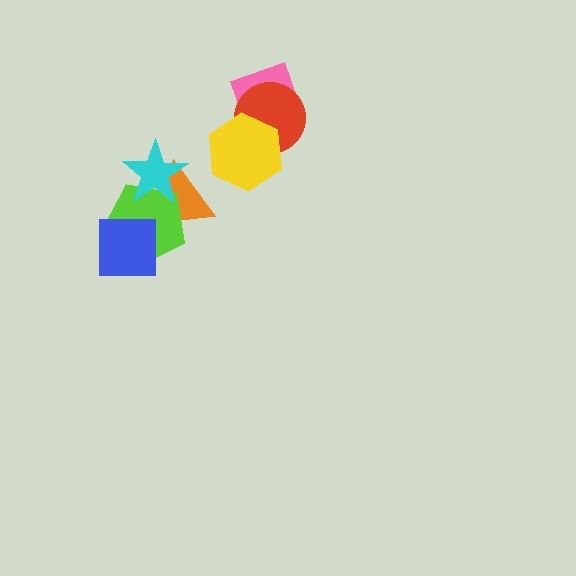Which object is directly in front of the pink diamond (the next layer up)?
The red circle is directly in front of the pink diamond.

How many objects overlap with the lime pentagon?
3 objects overlap with the lime pentagon.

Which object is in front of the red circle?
The yellow hexagon is in front of the red circle.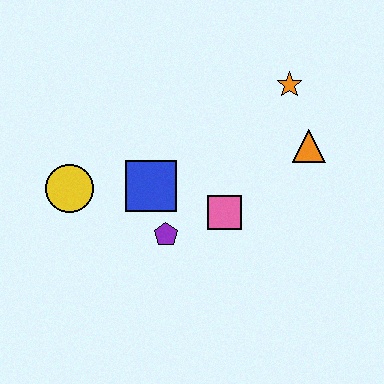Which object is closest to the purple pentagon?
The blue square is closest to the purple pentagon.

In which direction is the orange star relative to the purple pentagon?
The orange star is above the purple pentagon.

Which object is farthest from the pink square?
The yellow circle is farthest from the pink square.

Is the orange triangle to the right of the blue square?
Yes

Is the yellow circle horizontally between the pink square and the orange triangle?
No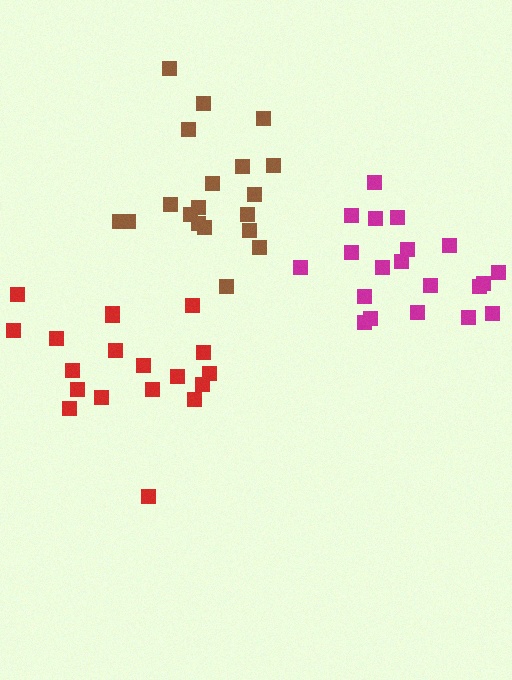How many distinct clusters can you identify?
There are 3 distinct clusters.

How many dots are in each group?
Group 1: 20 dots, Group 2: 19 dots, Group 3: 19 dots (58 total).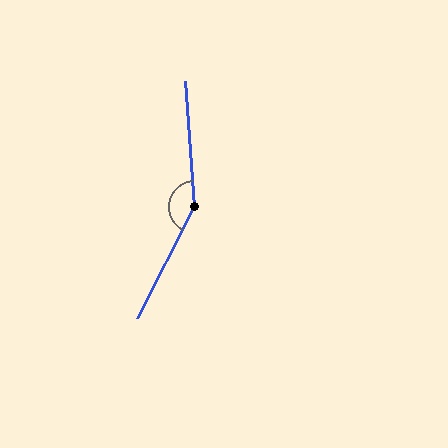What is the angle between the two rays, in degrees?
Approximately 149 degrees.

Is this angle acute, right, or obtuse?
It is obtuse.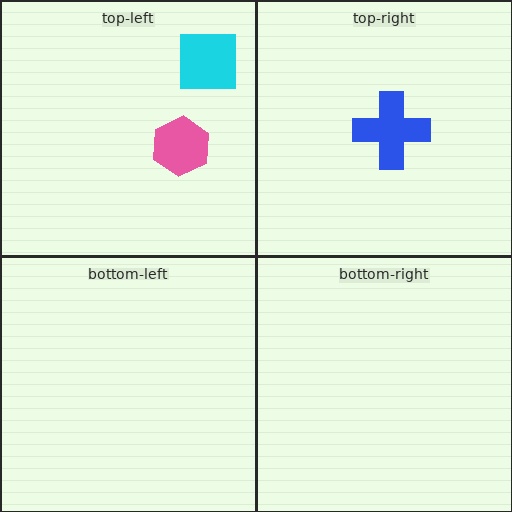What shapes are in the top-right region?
The blue cross.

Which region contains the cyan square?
The top-left region.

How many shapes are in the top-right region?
1.